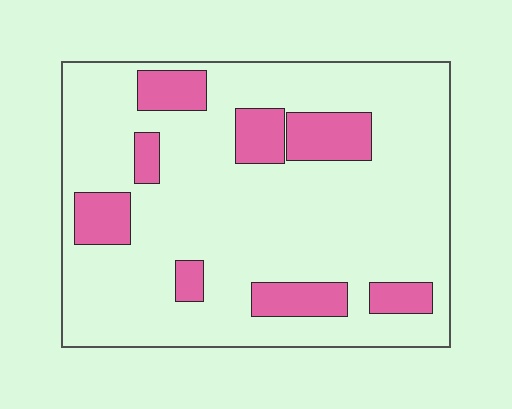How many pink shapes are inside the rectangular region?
8.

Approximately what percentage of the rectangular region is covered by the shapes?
Approximately 20%.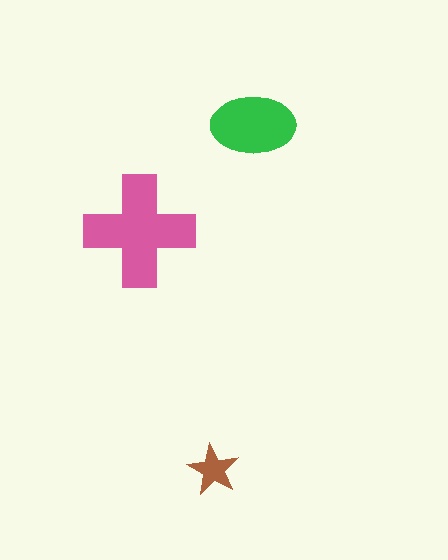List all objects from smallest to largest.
The brown star, the green ellipse, the pink cross.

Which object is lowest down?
The brown star is bottommost.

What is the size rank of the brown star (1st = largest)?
3rd.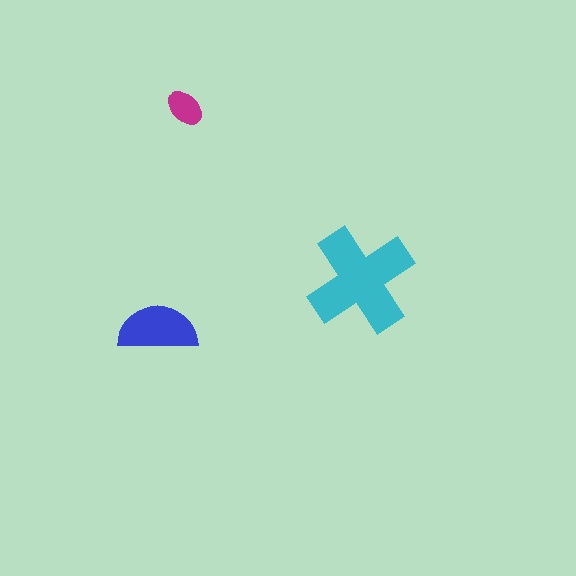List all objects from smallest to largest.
The magenta ellipse, the blue semicircle, the cyan cross.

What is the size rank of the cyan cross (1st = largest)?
1st.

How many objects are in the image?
There are 3 objects in the image.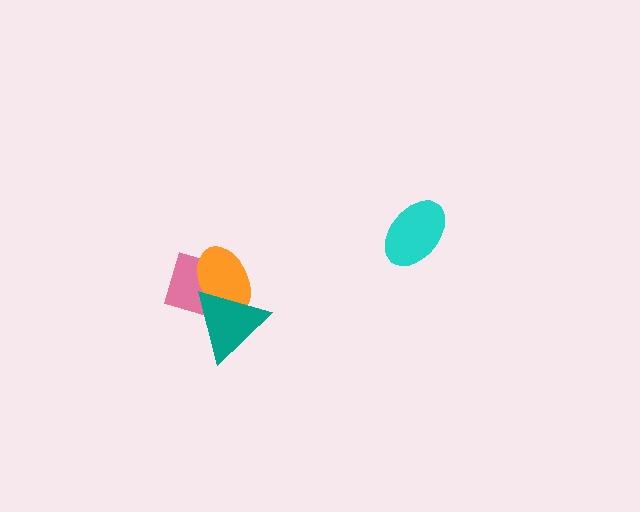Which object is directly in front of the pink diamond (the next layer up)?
The orange ellipse is directly in front of the pink diamond.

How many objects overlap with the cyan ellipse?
0 objects overlap with the cyan ellipse.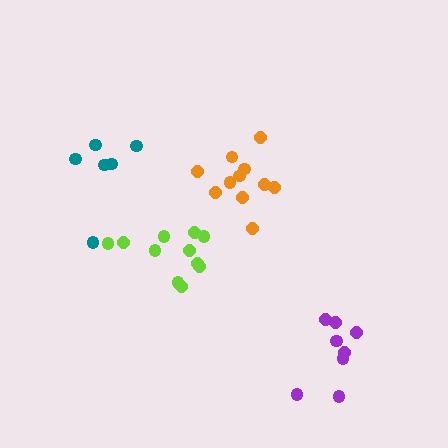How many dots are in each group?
Group 1: 11 dots, Group 2: 8 dots, Group 3: 6 dots, Group 4: 11 dots (36 total).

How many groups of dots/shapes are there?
There are 4 groups.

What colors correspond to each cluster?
The clusters are colored: lime, purple, teal, orange.